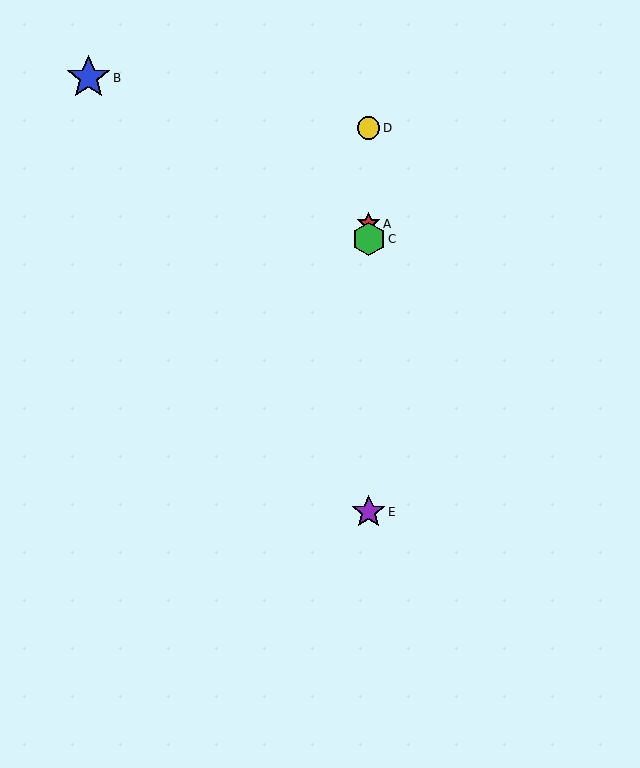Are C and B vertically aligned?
No, C is at x≈369 and B is at x≈88.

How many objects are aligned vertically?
4 objects (A, C, D, E) are aligned vertically.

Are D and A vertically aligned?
Yes, both are at x≈369.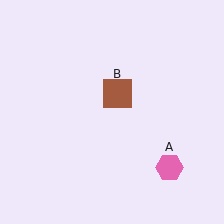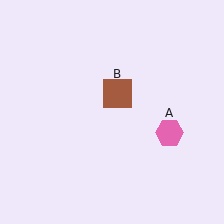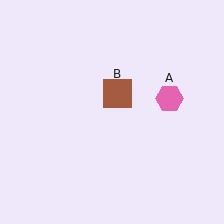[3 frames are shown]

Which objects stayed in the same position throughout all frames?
Brown square (object B) remained stationary.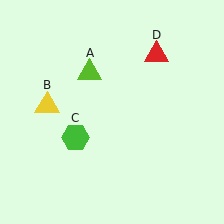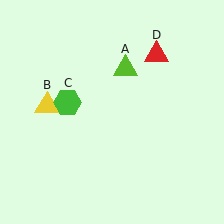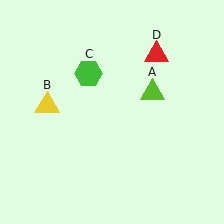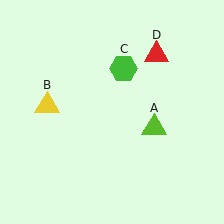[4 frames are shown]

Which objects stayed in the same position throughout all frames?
Yellow triangle (object B) and red triangle (object D) remained stationary.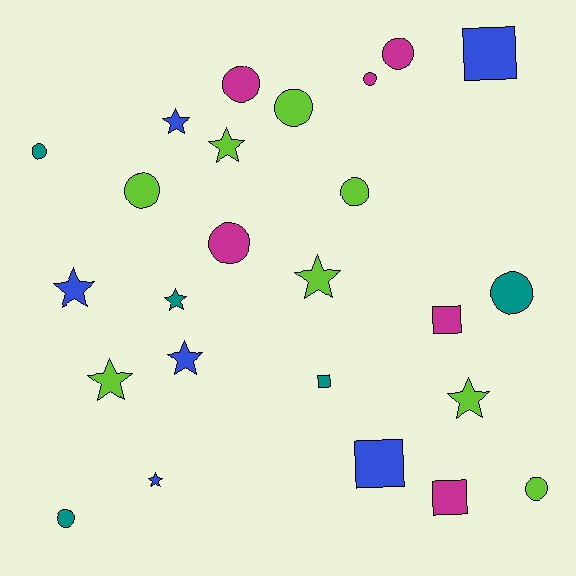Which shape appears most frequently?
Circle, with 11 objects.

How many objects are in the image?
There are 25 objects.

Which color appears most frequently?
Lime, with 8 objects.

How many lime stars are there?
There are 4 lime stars.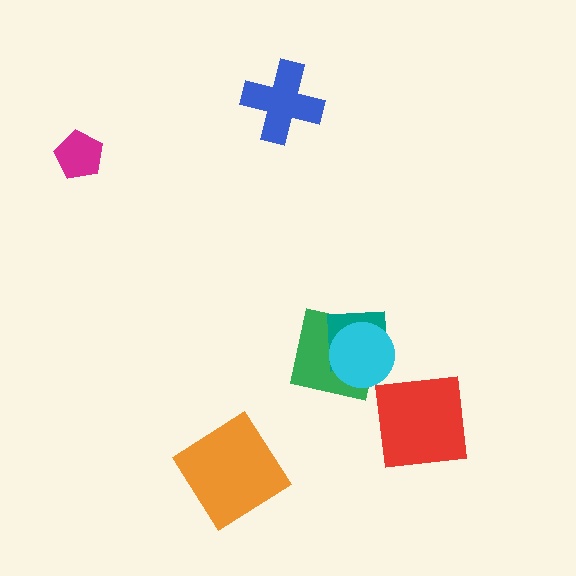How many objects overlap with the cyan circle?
2 objects overlap with the cyan circle.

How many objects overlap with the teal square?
2 objects overlap with the teal square.